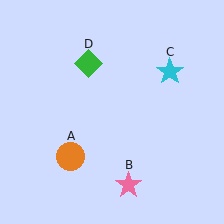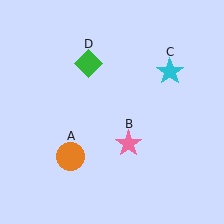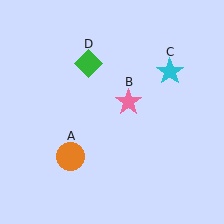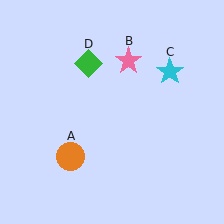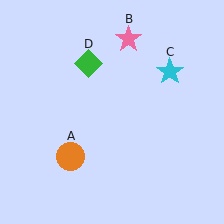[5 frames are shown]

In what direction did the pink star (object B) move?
The pink star (object B) moved up.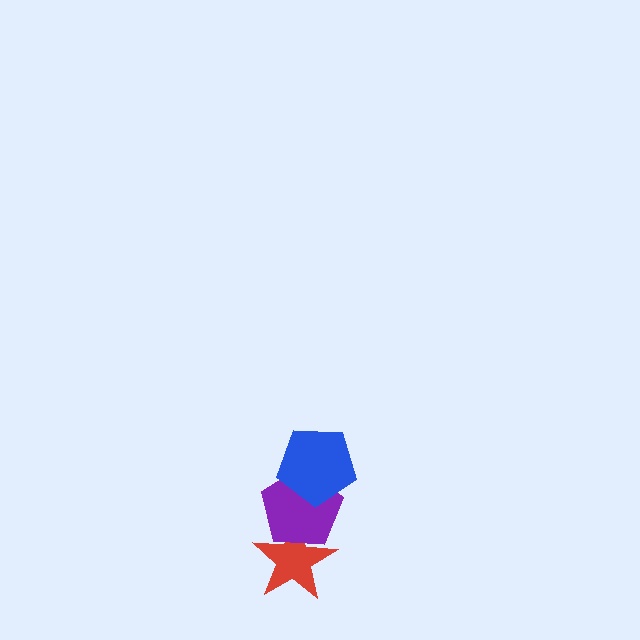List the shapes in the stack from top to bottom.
From top to bottom: the blue pentagon, the purple pentagon, the red star.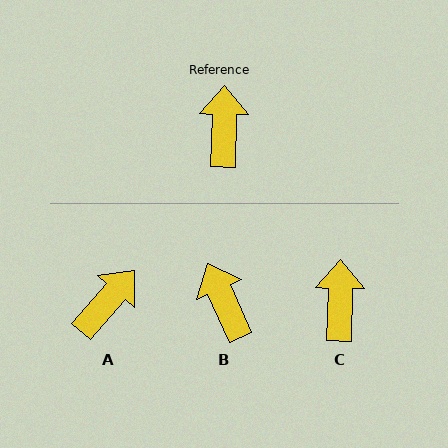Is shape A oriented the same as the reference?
No, it is off by about 40 degrees.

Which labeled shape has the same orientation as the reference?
C.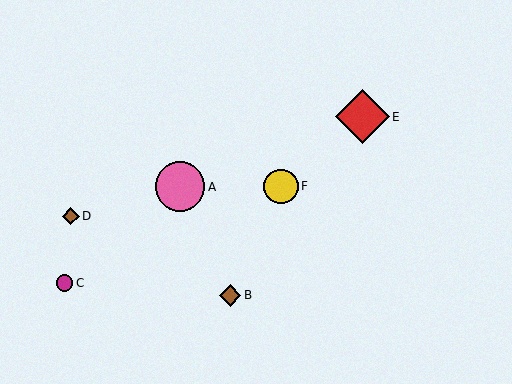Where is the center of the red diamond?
The center of the red diamond is at (362, 117).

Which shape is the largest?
The red diamond (labeled E) is the largest.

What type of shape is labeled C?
Shape C is a magenta circle.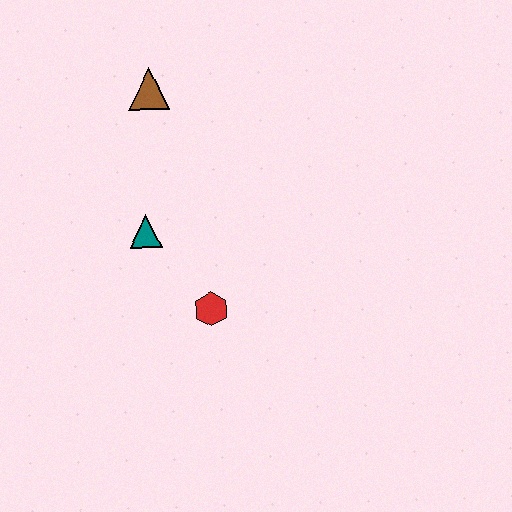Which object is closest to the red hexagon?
The teal triangle is closest to the red hexagon.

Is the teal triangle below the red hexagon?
No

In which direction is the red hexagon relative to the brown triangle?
The red hexagon is below the brown triangle.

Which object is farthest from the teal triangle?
The brown triangle is farthest from the teal triangle.